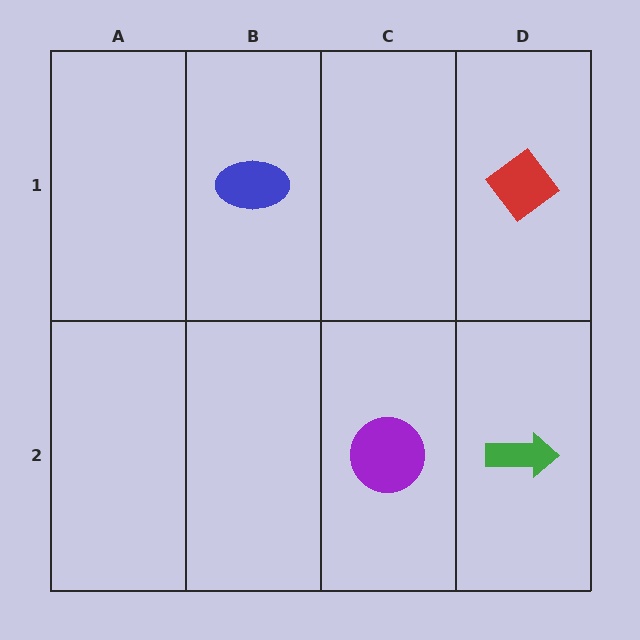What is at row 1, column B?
A blue ellipse.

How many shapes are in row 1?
2 shapes.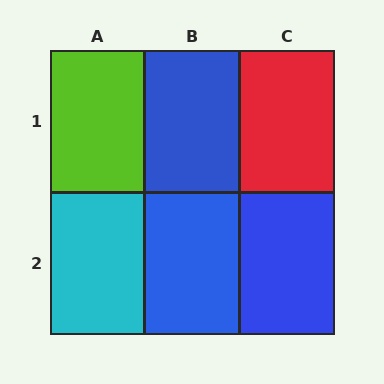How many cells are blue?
3 cells are blue.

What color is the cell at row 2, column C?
Blue.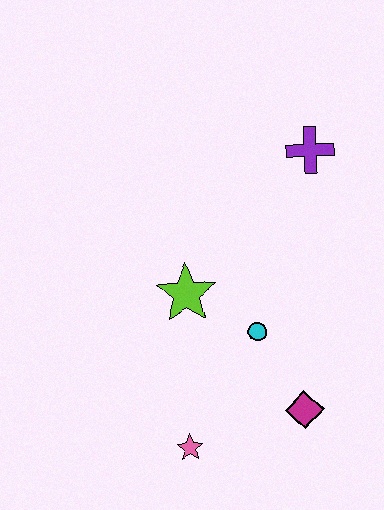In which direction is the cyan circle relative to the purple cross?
The cyan circle is below the purple cross.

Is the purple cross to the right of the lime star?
Yes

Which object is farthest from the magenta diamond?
The purple cross is farthest from the magenta diamond.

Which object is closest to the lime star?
The cyan circle is closest to the lime star.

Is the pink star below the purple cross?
Yes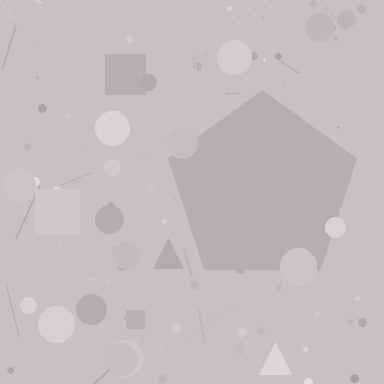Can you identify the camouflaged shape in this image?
The camouflaged shape is a pentagon.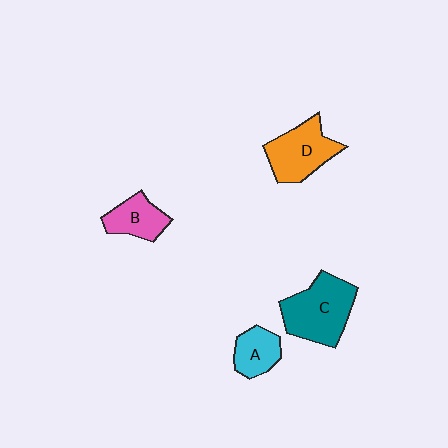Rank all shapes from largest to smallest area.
From largest to smallest: C (teal), D (orange), B (pink), A (cyan).